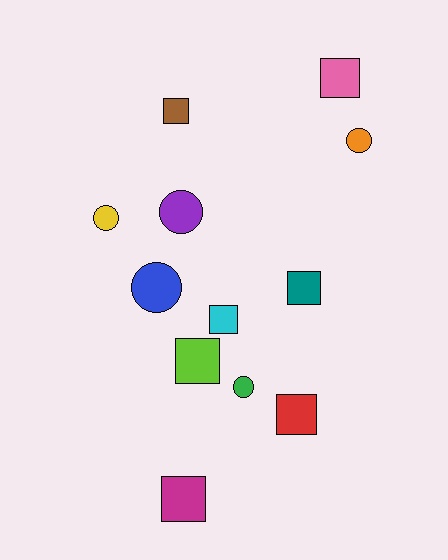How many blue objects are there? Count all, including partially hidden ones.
There is 1 blue object.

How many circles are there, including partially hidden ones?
There are 5 circles.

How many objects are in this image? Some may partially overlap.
There are 12 objects.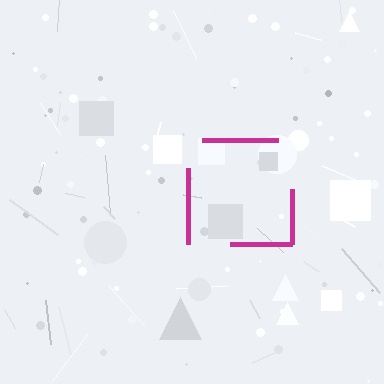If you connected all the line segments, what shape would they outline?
They would outline a square.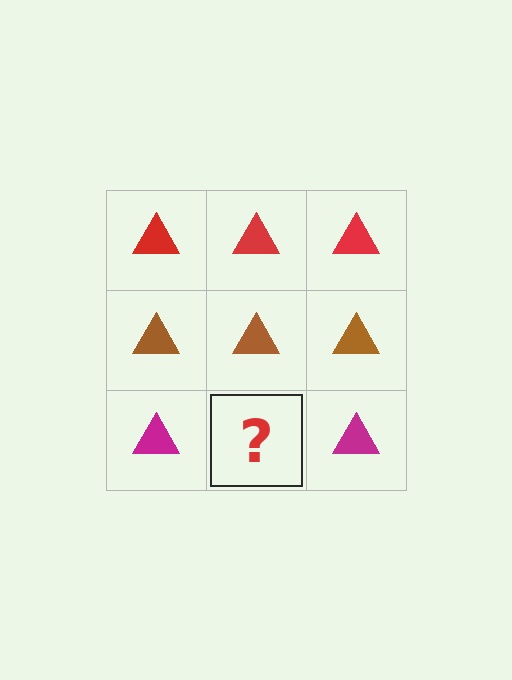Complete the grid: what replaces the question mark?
The question mark should be replaced with a magenta triangle.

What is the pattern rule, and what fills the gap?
The rule is that each row has a consistent color. The gap should be filled with a magenta triangle.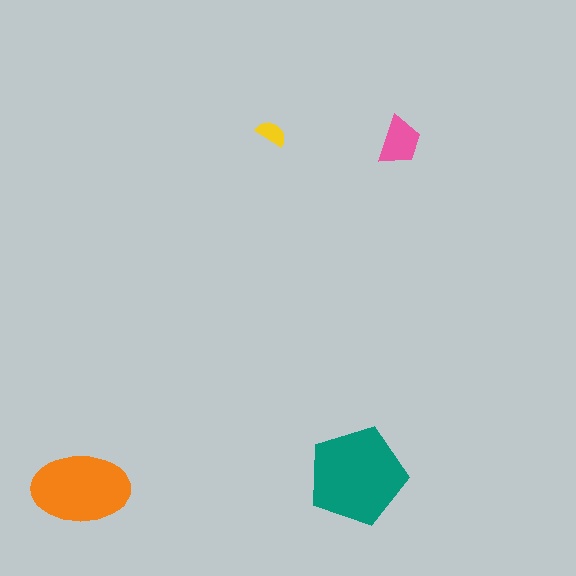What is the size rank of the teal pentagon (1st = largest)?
1st.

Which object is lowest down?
The orange ellipse is bottommost.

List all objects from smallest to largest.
The yellow semicircle, the pink trapezoid, the orange ellipse, the teal pentagon.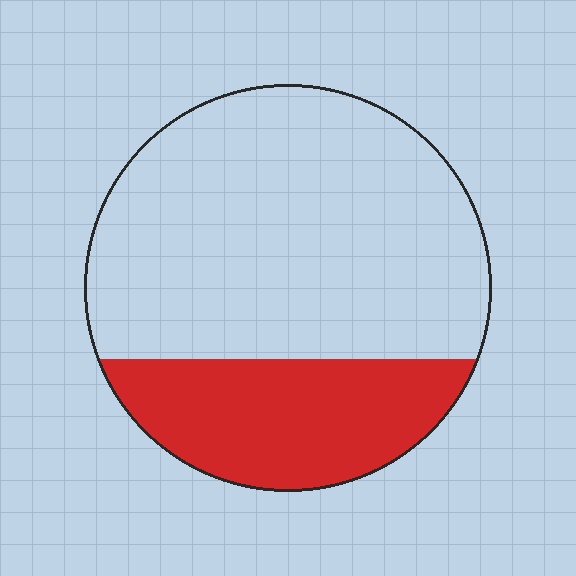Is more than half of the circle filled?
No.